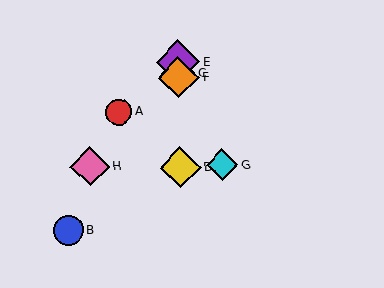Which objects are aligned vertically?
Objects C, D, E, F are aligned vertically.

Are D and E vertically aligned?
Yes, both are at x≈180.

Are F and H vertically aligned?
No, F is at x≈178 and H is at x≈90.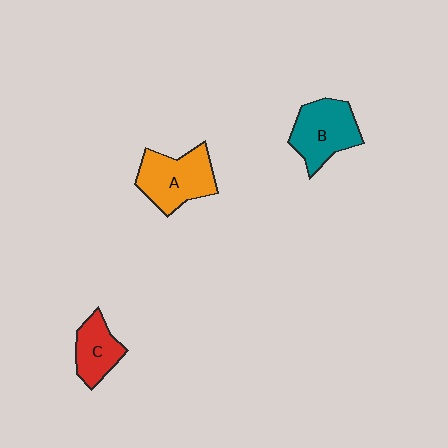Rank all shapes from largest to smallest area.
From largest to smallest: A (orange), B (teal), C (red).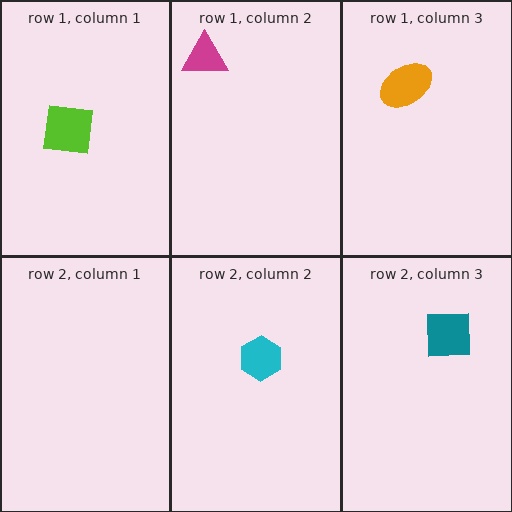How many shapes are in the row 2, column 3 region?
1.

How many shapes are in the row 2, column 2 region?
1.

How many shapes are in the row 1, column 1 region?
1.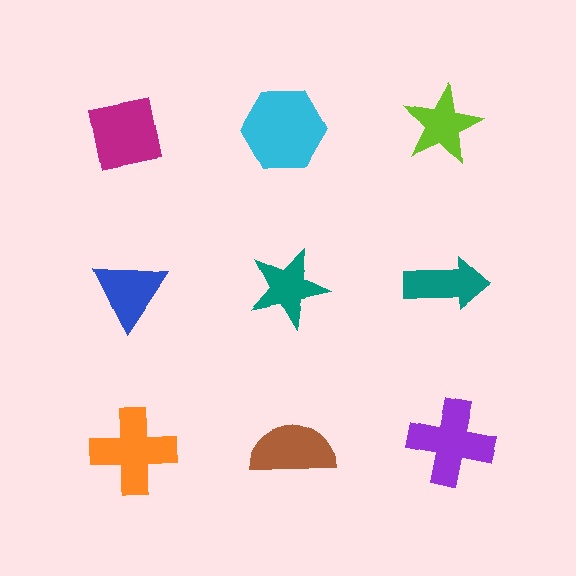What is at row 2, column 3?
A teal arrow.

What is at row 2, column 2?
A teal star.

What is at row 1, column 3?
A lime star.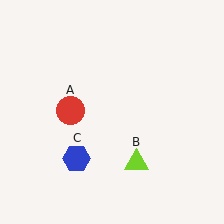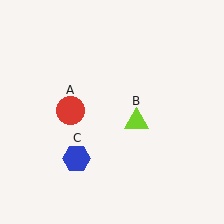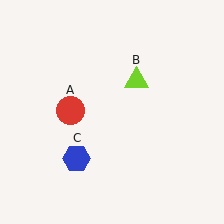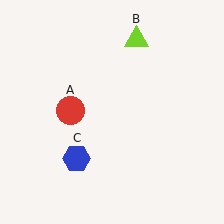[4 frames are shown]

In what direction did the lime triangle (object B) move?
The lime triangle (object B) moved up.